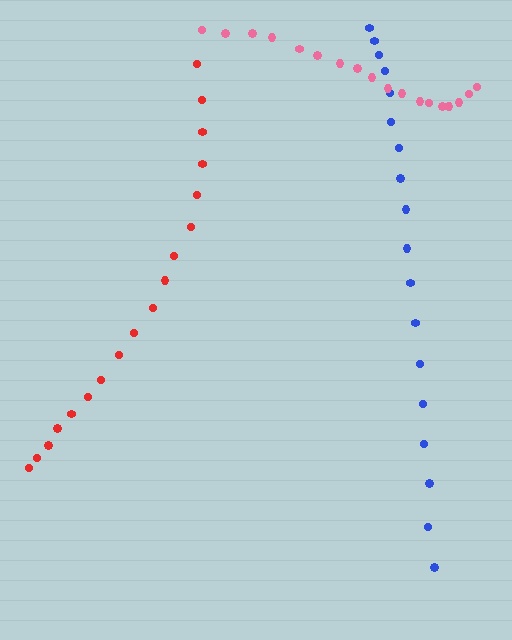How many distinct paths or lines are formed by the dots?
There are 3 distinct paths.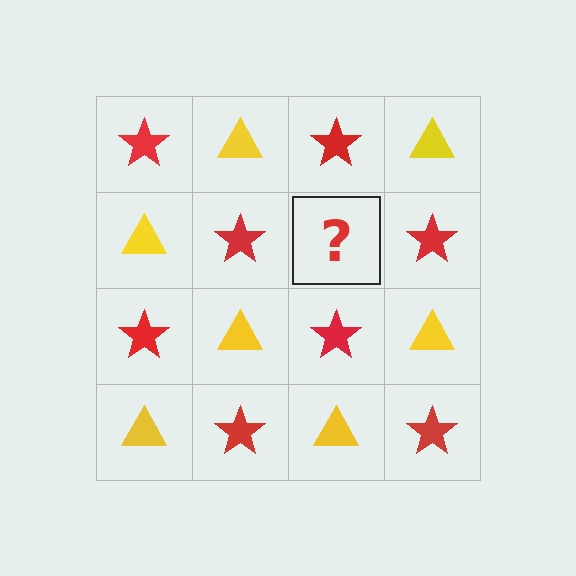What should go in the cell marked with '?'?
The missing cell should contain a yellow triangle.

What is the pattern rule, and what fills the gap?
The rule is that it alternates red star and yellow triangle in a checkerboard pattern. The gap should be filled with a yellow triangle.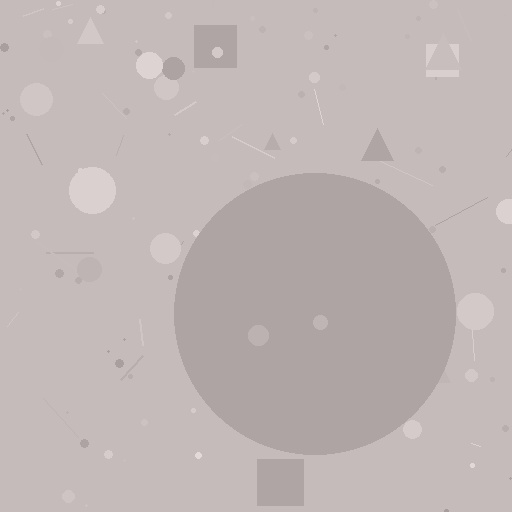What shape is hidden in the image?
A circle is hidden in the image.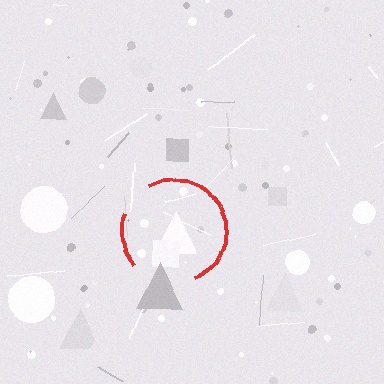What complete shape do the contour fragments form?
The contour fragments form a circle.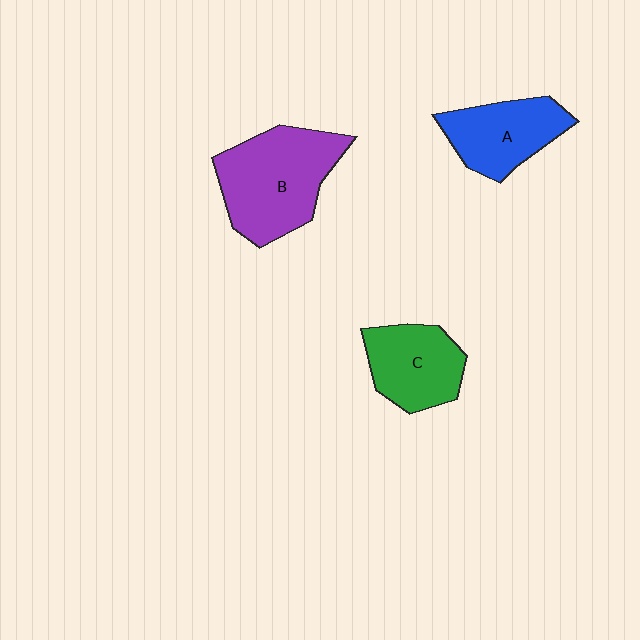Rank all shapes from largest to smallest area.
From largest to smallest: B (purple), A (blue), C (green).